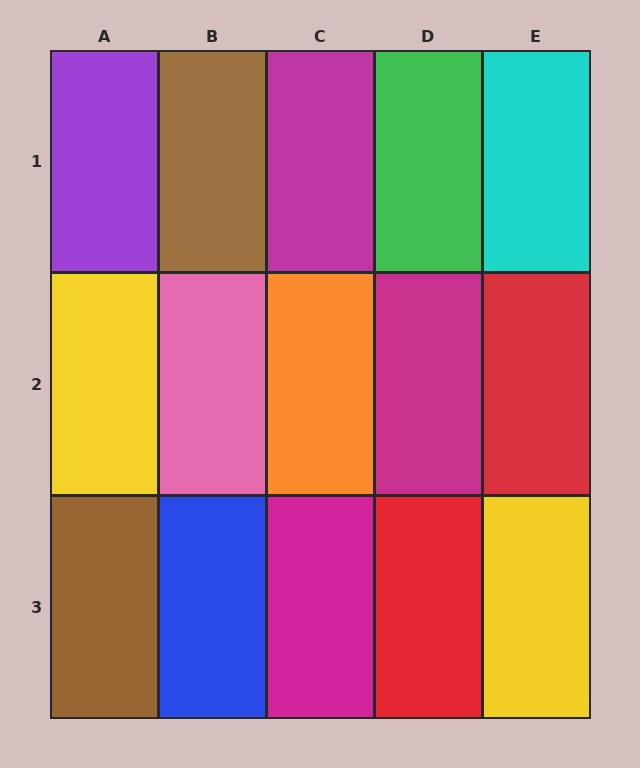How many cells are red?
2 cells are red.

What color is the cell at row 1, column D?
Green.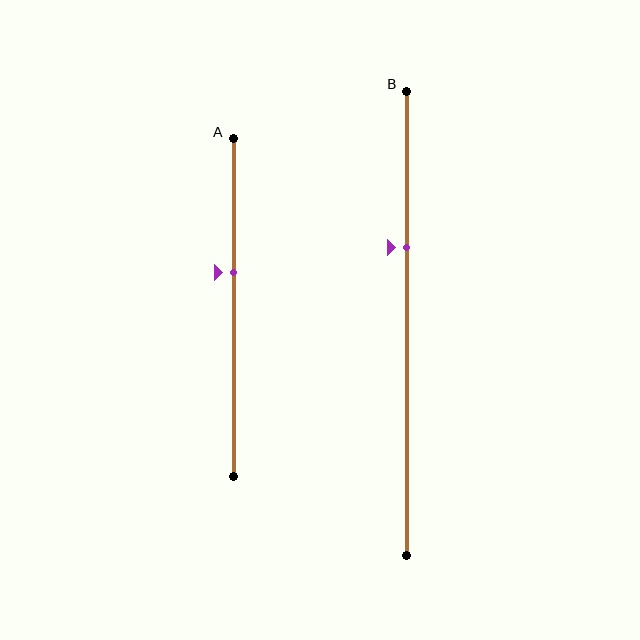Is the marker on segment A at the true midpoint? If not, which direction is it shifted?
No, the marker on segment A is shifted upward by about 11% of the segment length.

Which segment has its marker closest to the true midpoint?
Segment A has its marker closest to the true midpoint.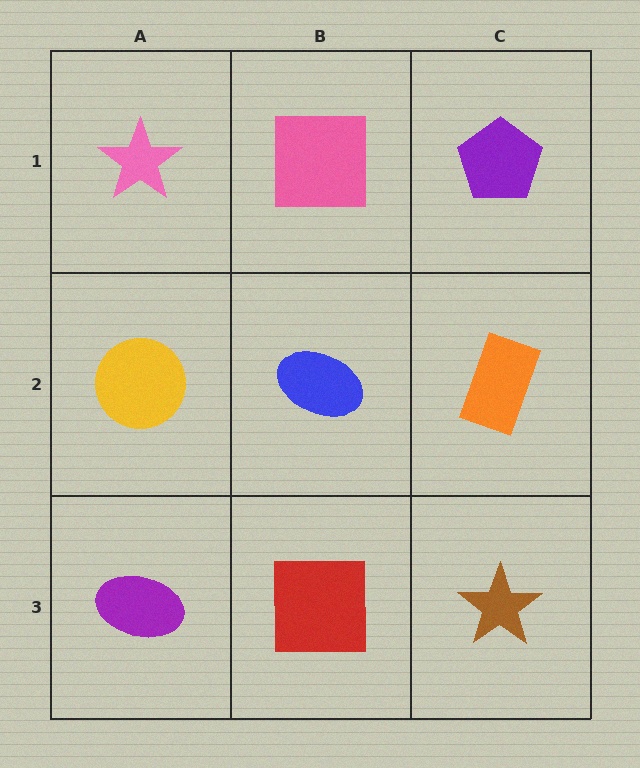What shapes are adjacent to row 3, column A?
A yellow circle (row 2, column A), a red square (row 3, column B).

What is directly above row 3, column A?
A yellow circle.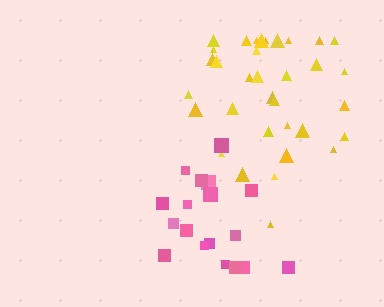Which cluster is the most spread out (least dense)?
Yellow.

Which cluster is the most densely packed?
Pink.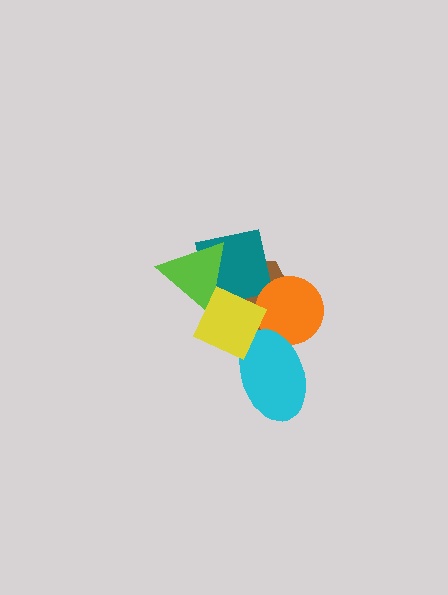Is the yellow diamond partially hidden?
No, no other shape covers it.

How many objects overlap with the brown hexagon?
4 objects overlap with the brown hexagon.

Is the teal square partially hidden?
Yes, it is partially covered by another shape.